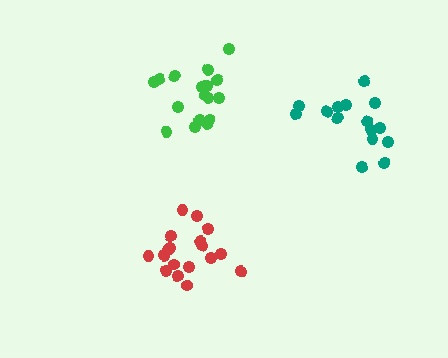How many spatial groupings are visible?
There are 3 spatial groupings.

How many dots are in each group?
Group 1: 17 dots, Group 2: 15 dots, Group 3: 18 dots (50 total).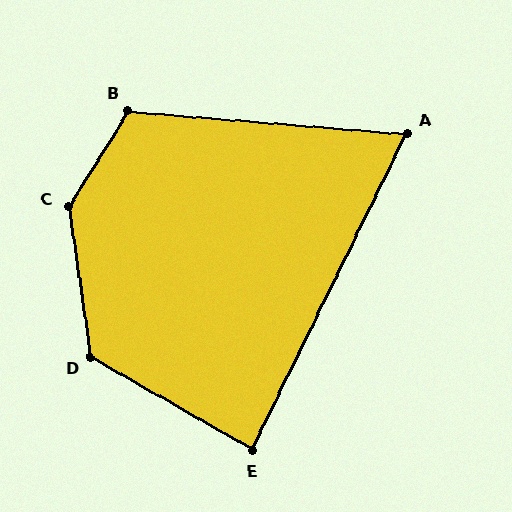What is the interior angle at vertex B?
Approximately 117 degrees (obtuse).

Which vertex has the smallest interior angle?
A, at approximately 69 degrees.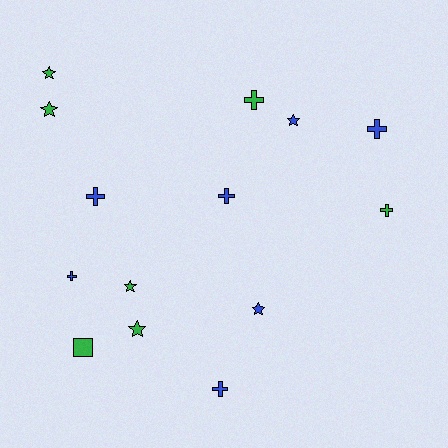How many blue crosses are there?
There are 5 blue crosses.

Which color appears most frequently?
Blue, with 7 objects.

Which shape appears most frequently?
Cross, with 7 objects.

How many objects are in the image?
There are 14 objects.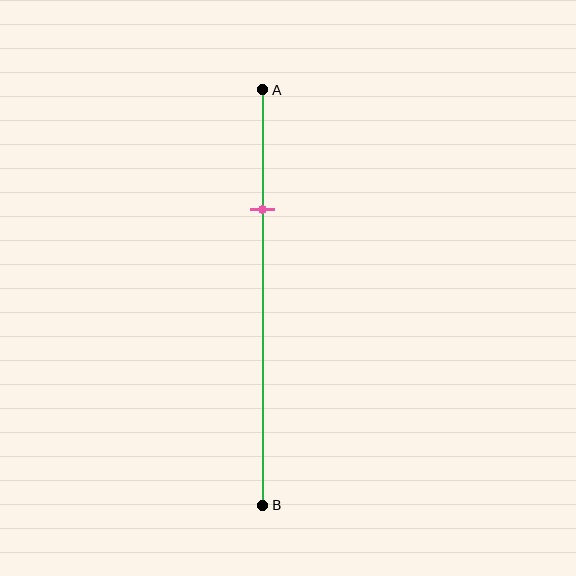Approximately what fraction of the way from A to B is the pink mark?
The pink mark is approximately 30% of the way from A to B.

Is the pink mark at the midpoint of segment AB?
No, the mark is at about 30% from A, not at the 50% midpoint.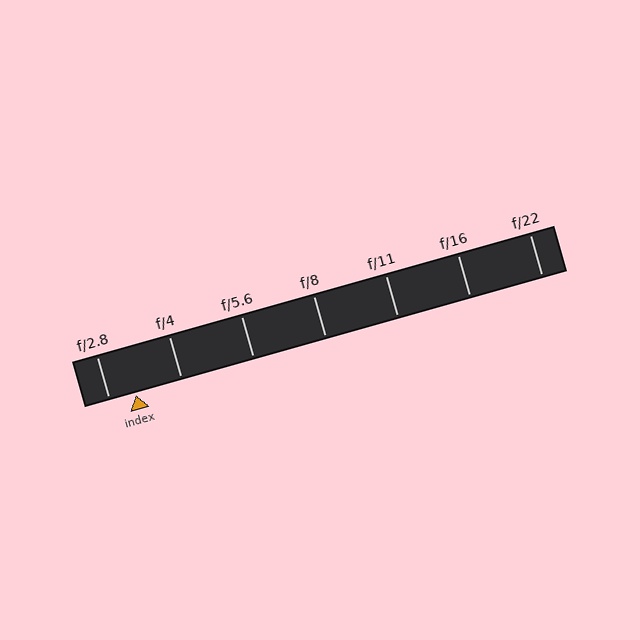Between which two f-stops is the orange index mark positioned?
The index mark is between f/2.8 and f/4.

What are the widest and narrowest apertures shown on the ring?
The widest aperture shown is f/2.8 and the narrowest is f/22.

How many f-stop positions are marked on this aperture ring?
There are 7 f-stop positions marked.